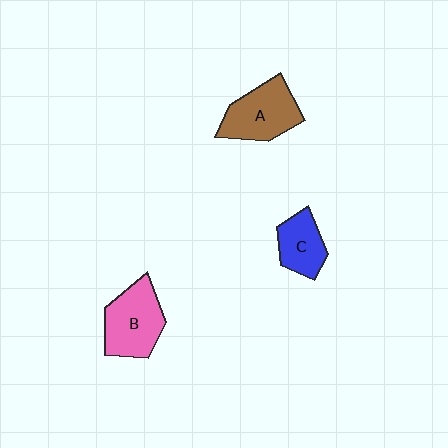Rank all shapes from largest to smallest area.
From largest to smallest: B (pink), A (brown), C (blue).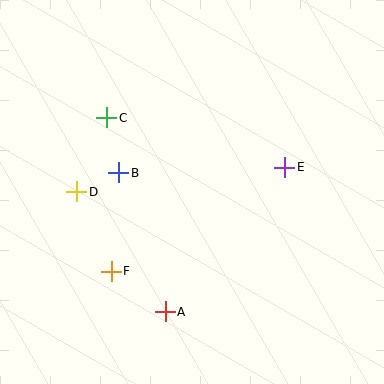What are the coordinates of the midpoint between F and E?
The midpoint between F and E is at (198, 219).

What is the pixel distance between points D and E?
The distance between D and E is 209 pixels.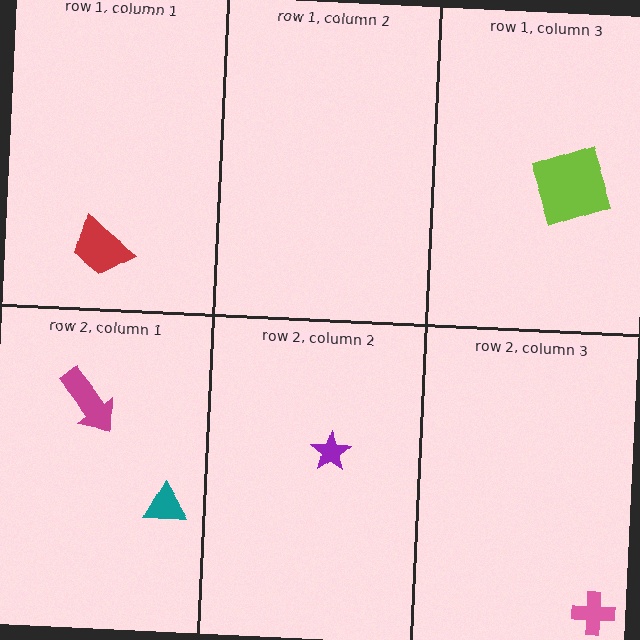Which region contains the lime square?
The row 1, column 3 region.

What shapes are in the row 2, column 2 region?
The purple star.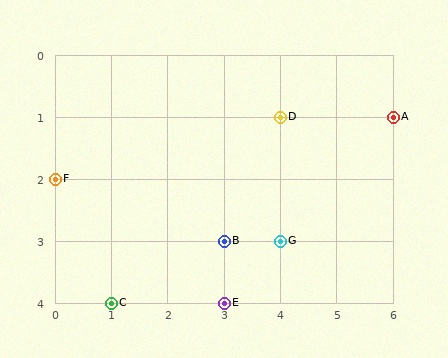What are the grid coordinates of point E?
Point E is at grid coordinates (3, 4).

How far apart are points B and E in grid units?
Points B and E are 1 row apart.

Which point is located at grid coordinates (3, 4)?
Point E is at (3, 4).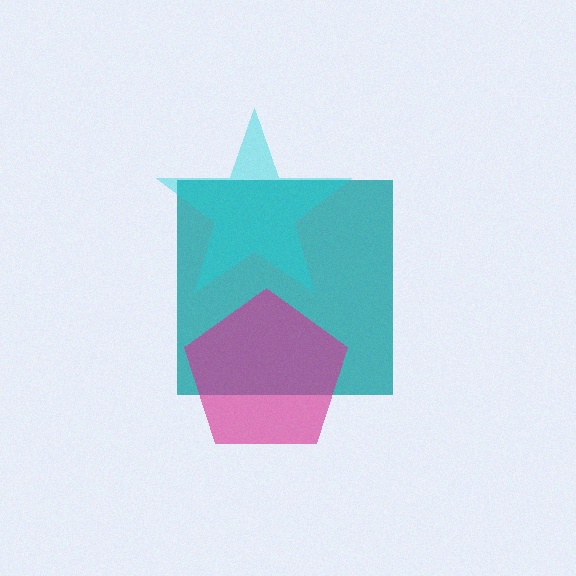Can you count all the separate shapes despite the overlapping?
Yes, there are 3 separate shapes.